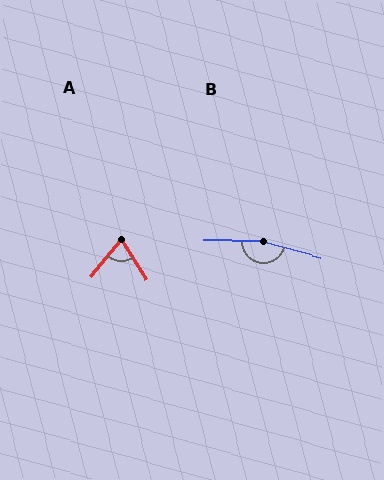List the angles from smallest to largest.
A (71°), B (164°).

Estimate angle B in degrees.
Approximately 164 degrees.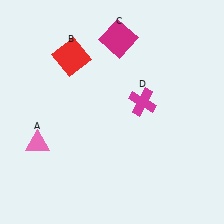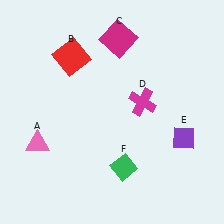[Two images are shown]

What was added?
A purple diamond (E), a green diamond (F) were added in Image 2.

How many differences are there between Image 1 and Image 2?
There are 2 differences between the two images.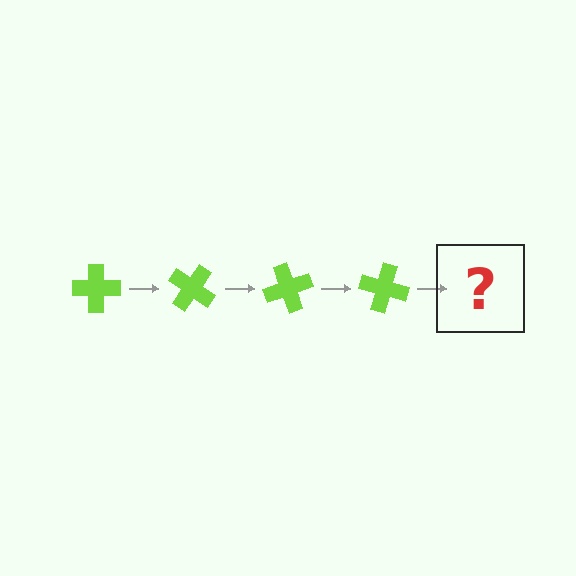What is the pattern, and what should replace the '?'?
The pattern is that the cross rotates 35 degrees each step. The '?' should be a lime cross rotated 140 degrees.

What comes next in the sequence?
The next element should be a lime cross rotated 140 degrees.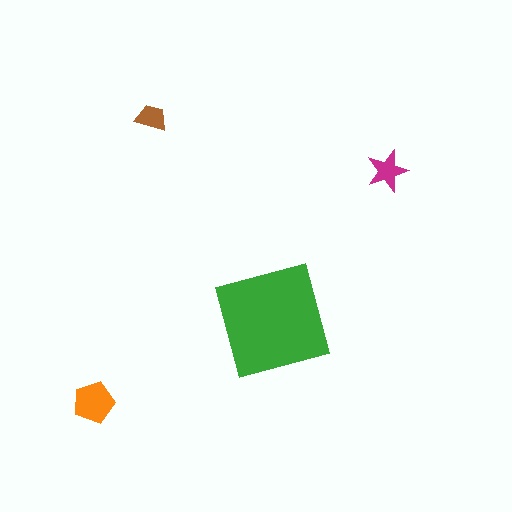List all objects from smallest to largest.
The brown trapezoid, the magenta star, the orange pentagon, the green square.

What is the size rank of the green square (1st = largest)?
1st.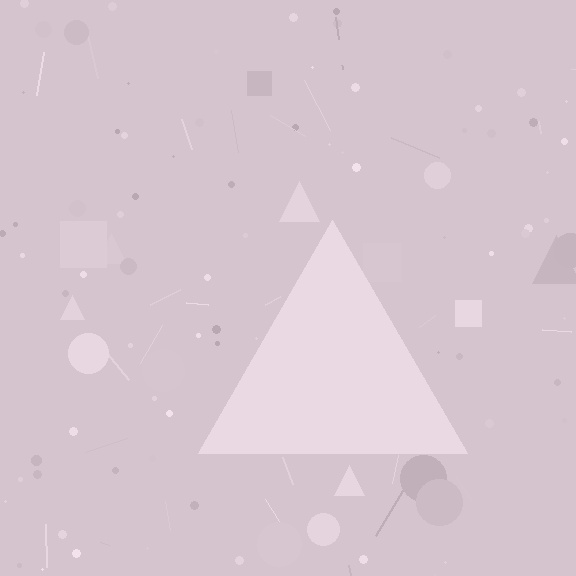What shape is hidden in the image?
A triangle is hidden in the image.